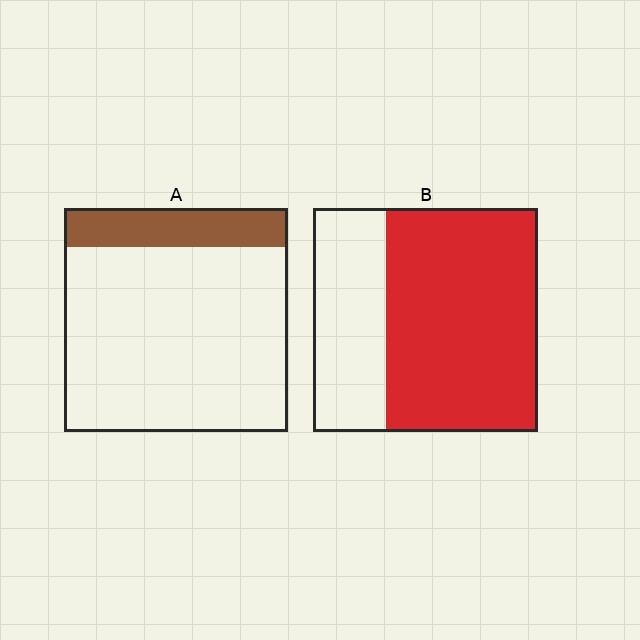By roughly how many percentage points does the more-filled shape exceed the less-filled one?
By roughly 50 percentage points (B over A).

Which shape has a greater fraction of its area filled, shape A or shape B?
Shape B.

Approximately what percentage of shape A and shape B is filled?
A is approximately 15% and B is approximately 70%.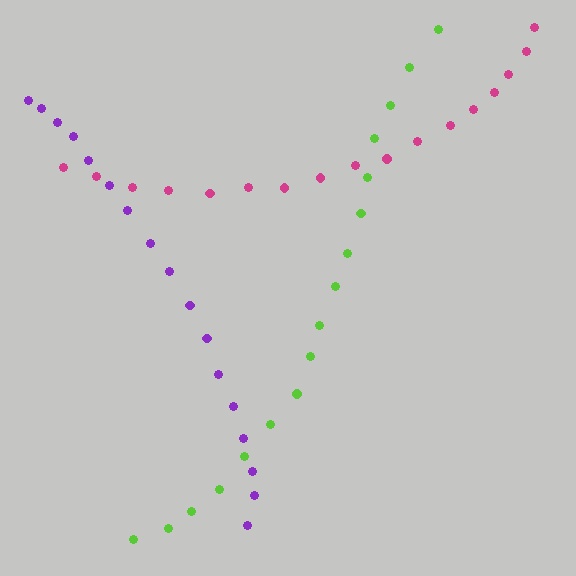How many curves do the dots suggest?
There are 3 distinct paths.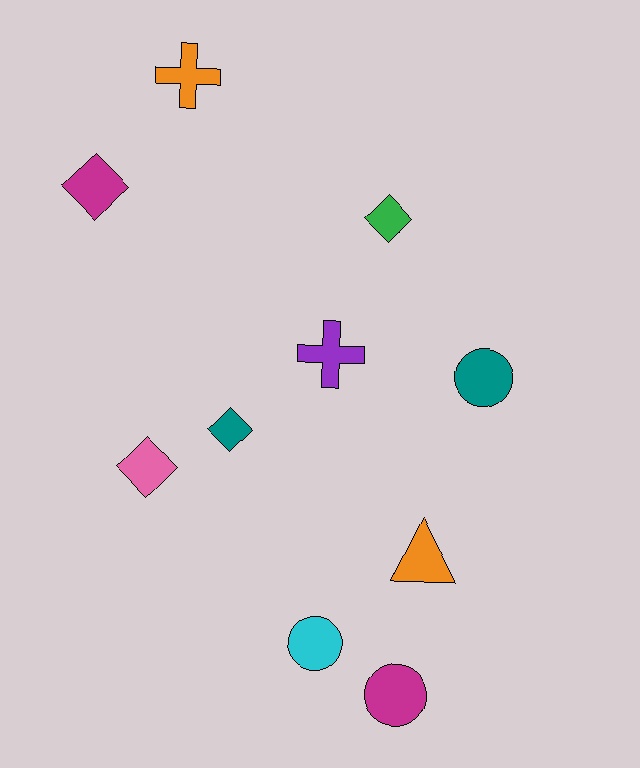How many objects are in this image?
There are 10 objects.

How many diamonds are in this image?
There are 4 diamonds.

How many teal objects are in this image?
There are 2 teal objects.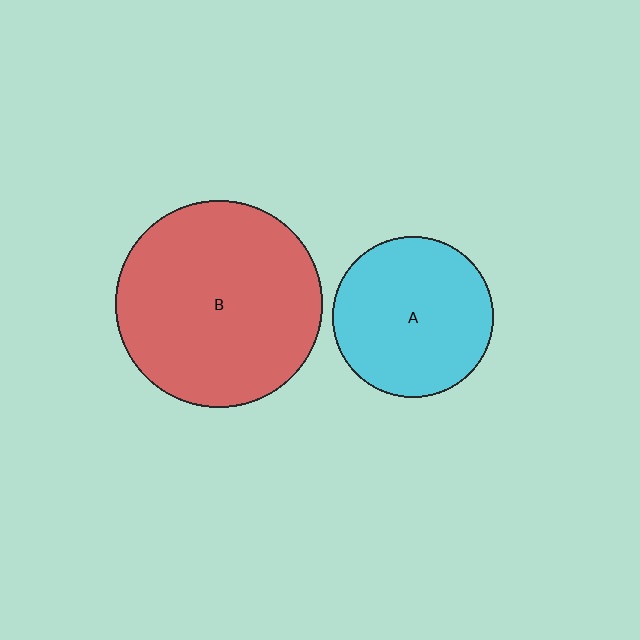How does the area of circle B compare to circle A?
Approximately 1.7 times.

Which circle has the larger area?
Circle B (red).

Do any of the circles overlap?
No, none of the circles overlap.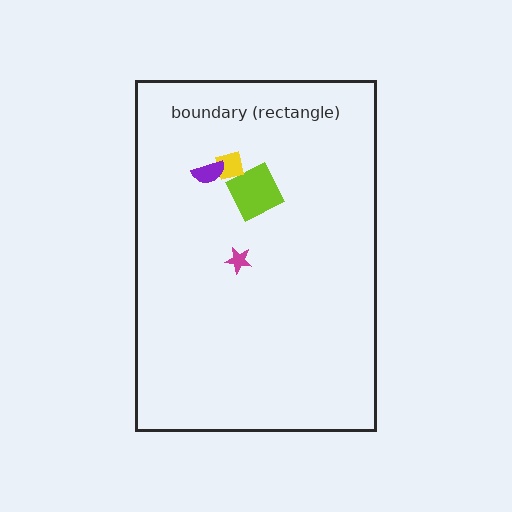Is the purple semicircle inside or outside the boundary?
Inside.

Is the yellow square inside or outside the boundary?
Inside.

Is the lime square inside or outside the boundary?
Inside.